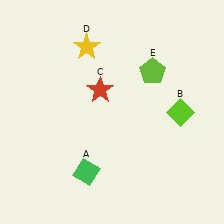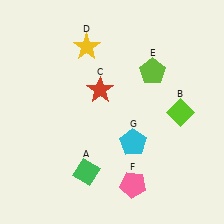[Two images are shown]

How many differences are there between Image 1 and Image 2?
There are 2 differences between the two images.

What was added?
A pink pentagon (F), a cyan pentagon (G) were added in Image 2.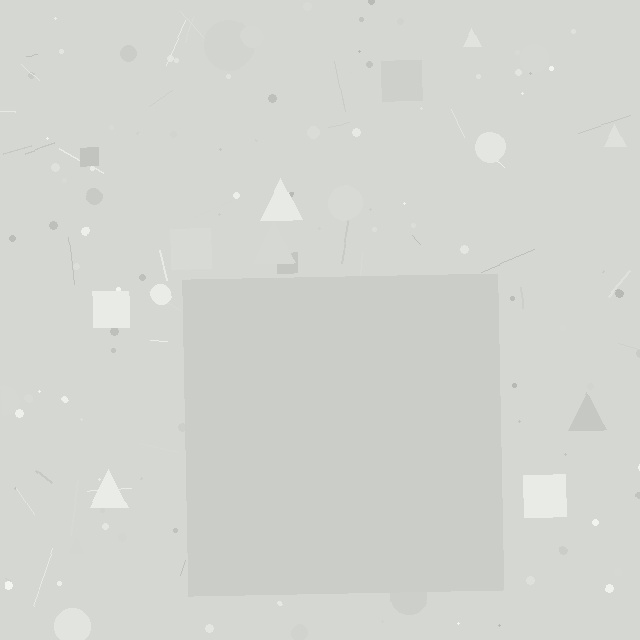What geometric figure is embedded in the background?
A square is embedded in the background.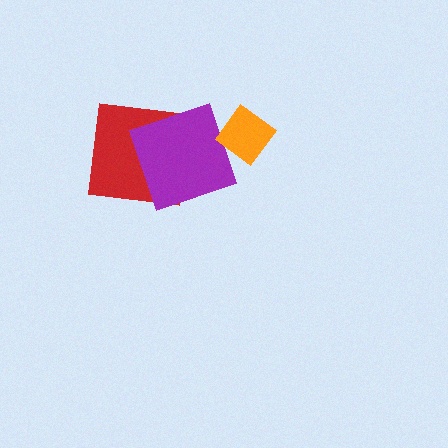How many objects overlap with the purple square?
1 object overlaps with the purple square.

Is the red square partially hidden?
Yes, it is partially covered by another shape.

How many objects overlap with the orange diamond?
0 objects overlap with the orange diamond.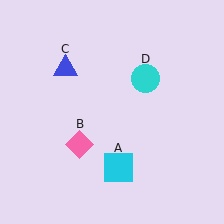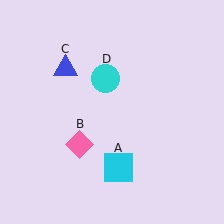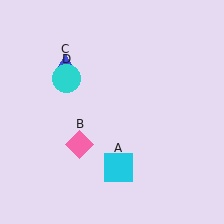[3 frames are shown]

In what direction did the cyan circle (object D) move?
The cyan circle (object D) moved left.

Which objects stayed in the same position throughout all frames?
Cyan square (object A) and pink diamond (object B) and blue triangle (object C) remained stationary.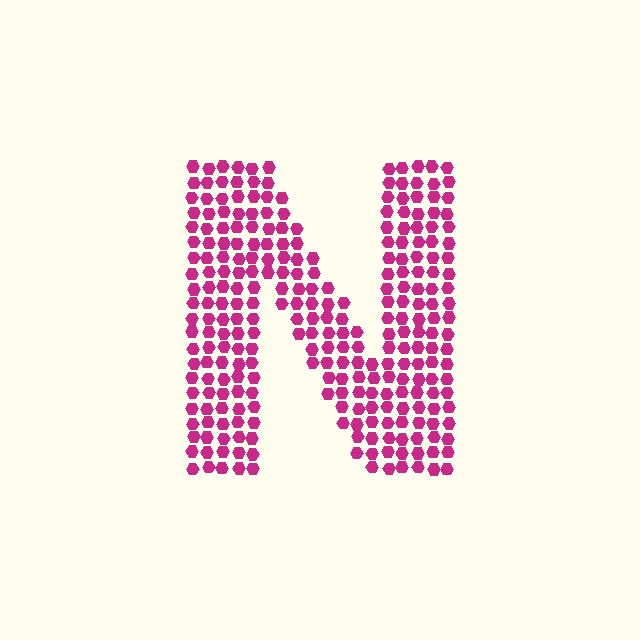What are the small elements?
The small elements are hexagons.